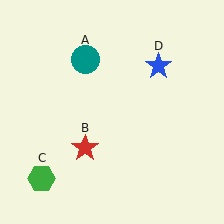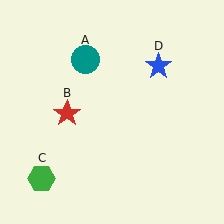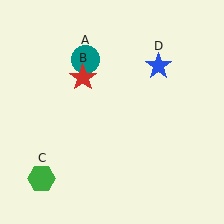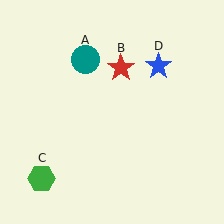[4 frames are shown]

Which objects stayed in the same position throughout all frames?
Teal circle (object A) and green hexagon (object C) and blue star (object D) remained stationary.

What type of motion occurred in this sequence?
The red star (object B) rotated clockwise around the center of the scene.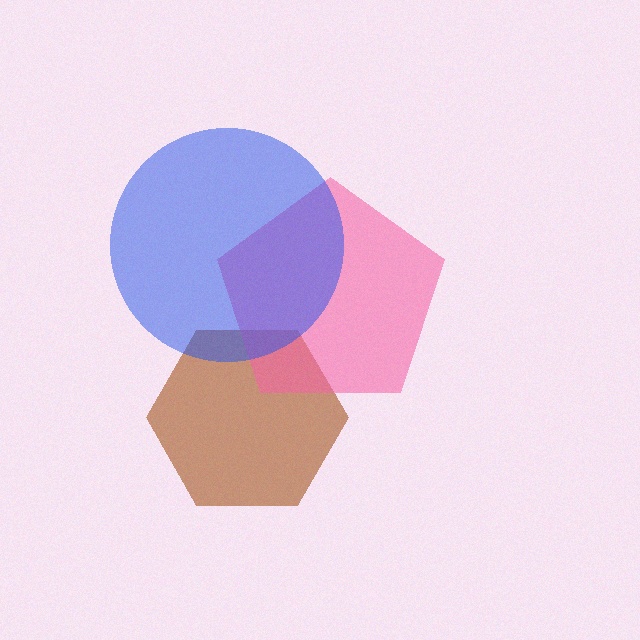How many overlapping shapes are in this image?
There are 3 overlapping shapes in the image.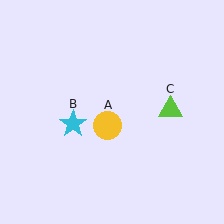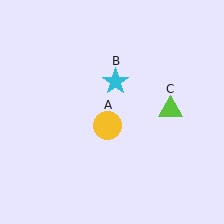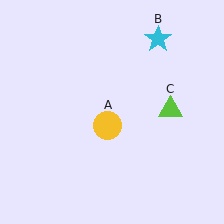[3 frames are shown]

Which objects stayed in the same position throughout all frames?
Yellow circle (object A) and lime triangle (object C) remained stationary.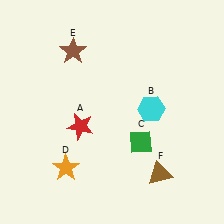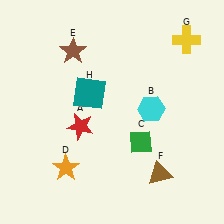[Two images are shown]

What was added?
A yellow cross (G), a teal square (H) were added in Image 2.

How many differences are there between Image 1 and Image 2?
There are 2 differences between the two images.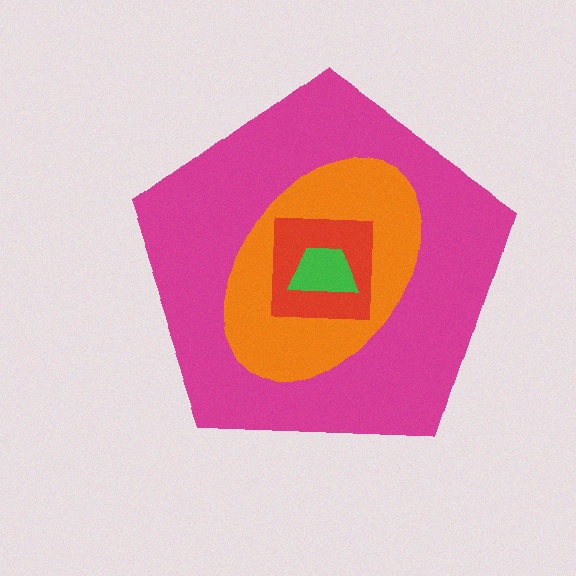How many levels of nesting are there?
4.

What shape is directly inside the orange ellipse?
The red square.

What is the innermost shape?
The green trapezoid.